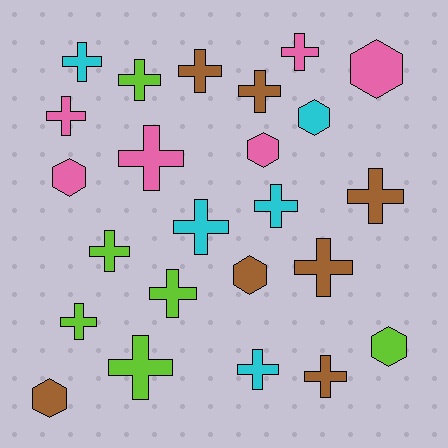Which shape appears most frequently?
Cross, with 17 objects.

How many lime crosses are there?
There are 5 lime crosses.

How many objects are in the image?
There are 24 objects.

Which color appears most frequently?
Brown, with 7 objects.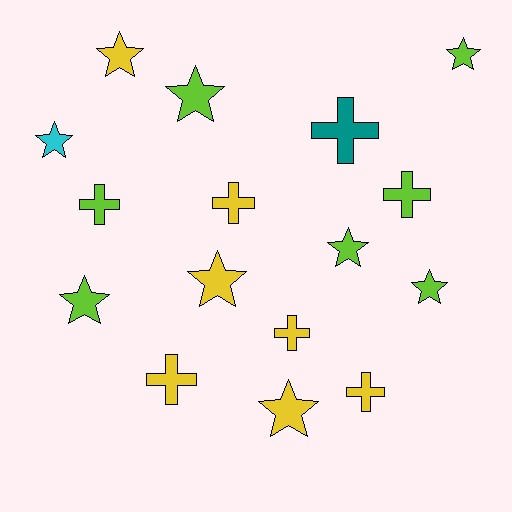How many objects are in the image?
There are 16 objects.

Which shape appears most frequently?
Star, with 9 objects.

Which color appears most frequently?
Lime, with 7 objects.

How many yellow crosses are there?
There are 4 yellow crosses.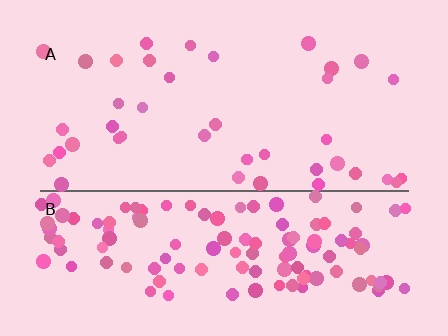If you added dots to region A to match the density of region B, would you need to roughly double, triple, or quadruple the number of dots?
Approximately triple.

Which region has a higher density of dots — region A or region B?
B (the bottom).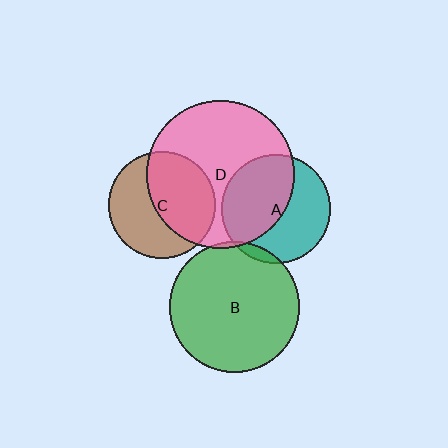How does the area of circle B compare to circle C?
Approximately 1.5 times.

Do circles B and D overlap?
Yes.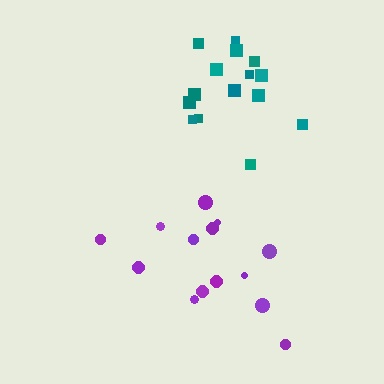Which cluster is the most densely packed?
Teal.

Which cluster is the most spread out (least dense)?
Purple.